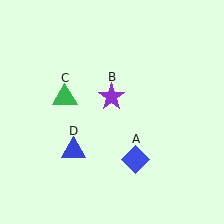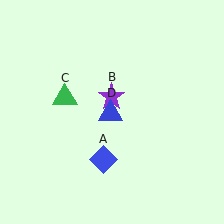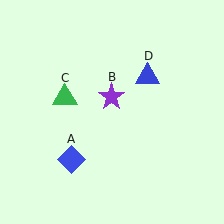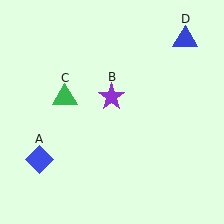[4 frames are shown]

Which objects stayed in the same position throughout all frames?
Purple star (object B) and green triangle (object C) remained stationary.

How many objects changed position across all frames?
2 objects changed position: blue diamond (object A), blue triangle (object D).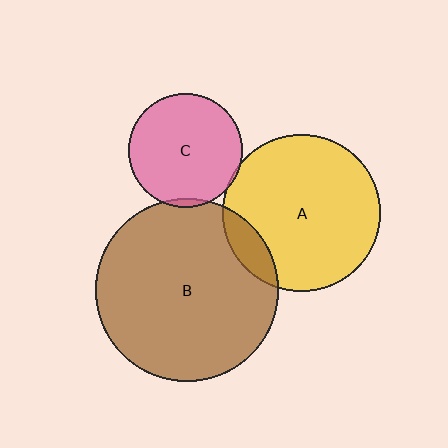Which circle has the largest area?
Circle B (brown).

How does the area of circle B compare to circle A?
Approximately 1.4 times.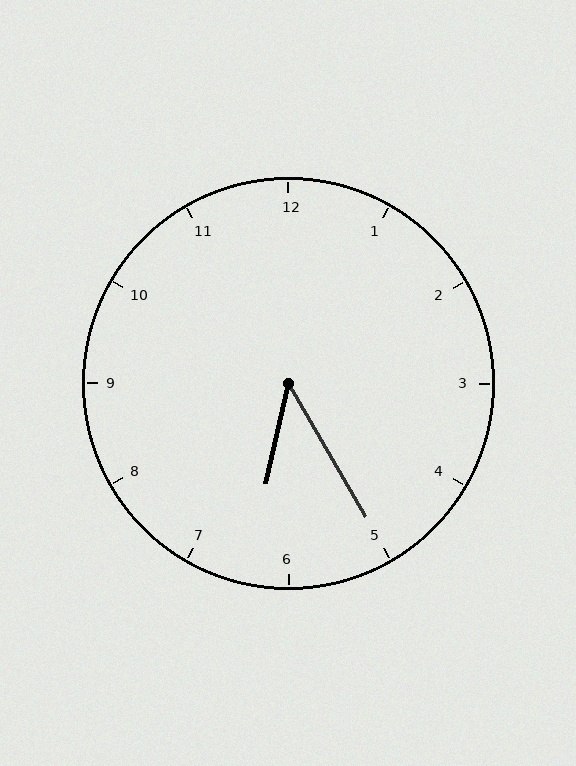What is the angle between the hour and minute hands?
Approximately 42 degrees.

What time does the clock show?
6:25.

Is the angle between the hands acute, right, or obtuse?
It is acute.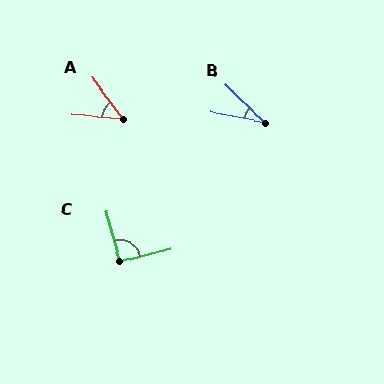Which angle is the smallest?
B, at approximately 33 degrees.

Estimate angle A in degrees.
Approximately 49 degrees.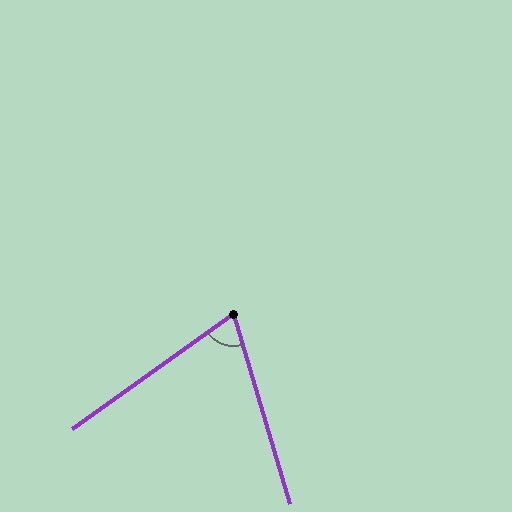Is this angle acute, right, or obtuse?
It is acute.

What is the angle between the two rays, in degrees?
Approximately 71 degrees.